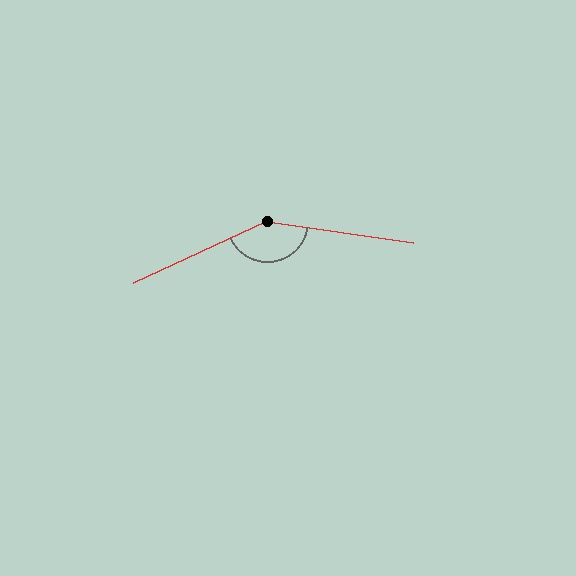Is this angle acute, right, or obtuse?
It is obtuse.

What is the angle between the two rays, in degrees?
Approximately 147 degrees.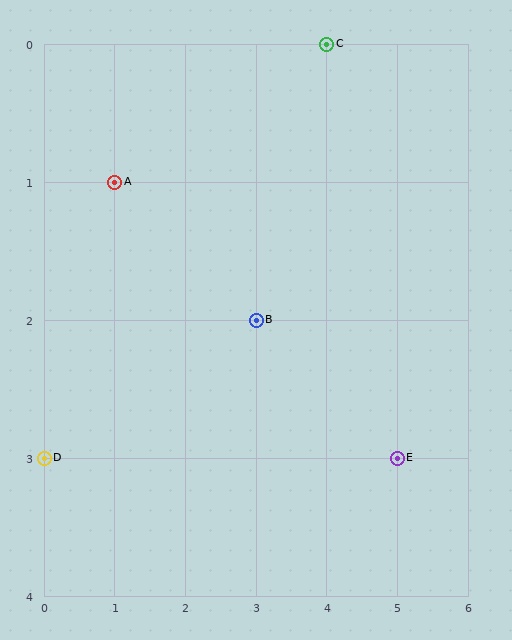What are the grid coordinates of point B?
Point B is at grid coordinates (3, 2).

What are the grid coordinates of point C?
Point C is at grid coordinates (4, 0).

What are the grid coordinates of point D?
Point D is at grid coordinates (0, 3).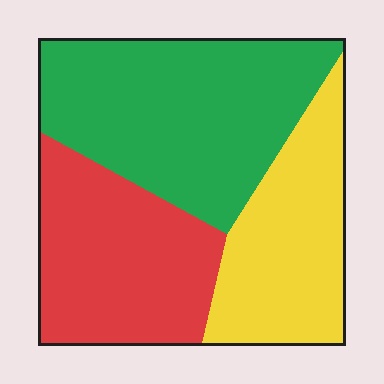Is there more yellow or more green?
Green.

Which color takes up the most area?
Green, at roughly 40%.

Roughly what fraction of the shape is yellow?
Yellow takes up about one quarter (1/4) of the shape.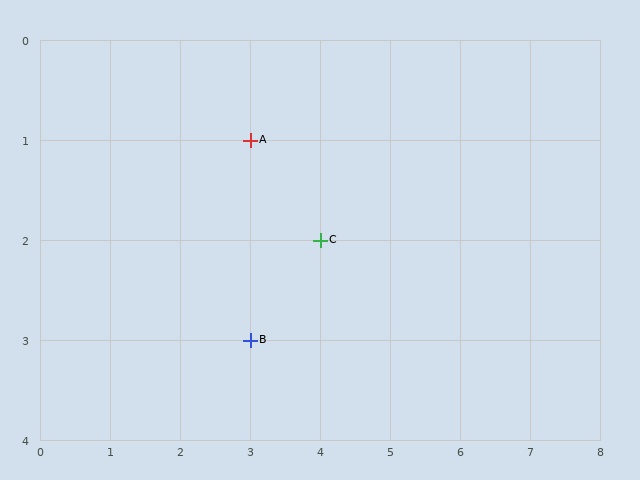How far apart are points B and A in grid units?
Points B and A are 2 rows apart.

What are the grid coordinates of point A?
Point A is at grid coordinates (3, 1).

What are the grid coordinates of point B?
Point B is at grid coordinates (3, 3).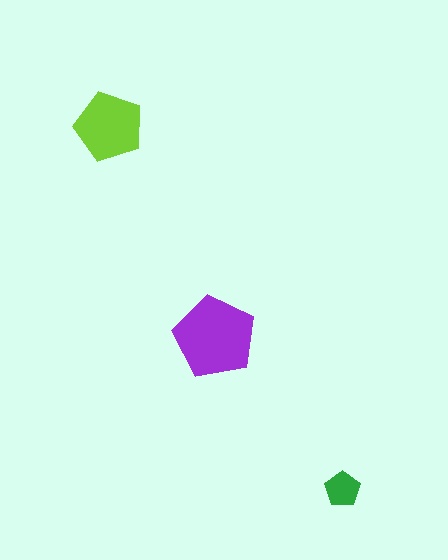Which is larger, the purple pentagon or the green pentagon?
The purple one.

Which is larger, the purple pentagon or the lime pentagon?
The purple one.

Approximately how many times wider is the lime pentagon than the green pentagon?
About 2 times wider.